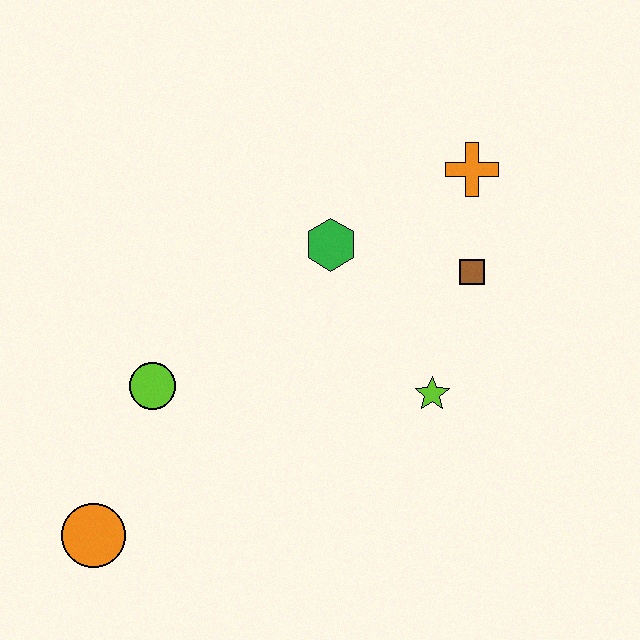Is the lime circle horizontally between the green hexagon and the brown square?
No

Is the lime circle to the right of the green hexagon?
No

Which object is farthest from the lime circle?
The orange cross is farthest from the lime circle.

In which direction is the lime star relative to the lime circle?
The lime star is to the right of the lime circle.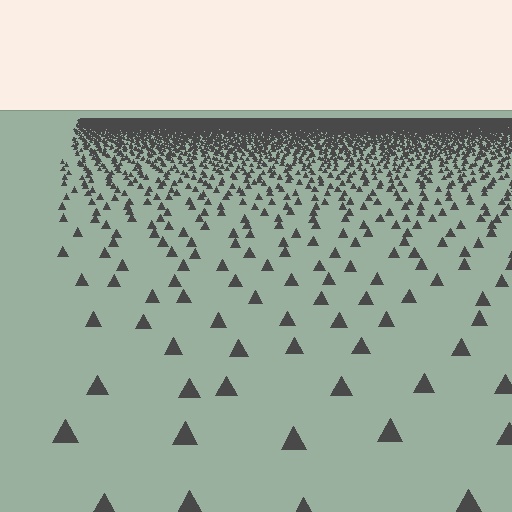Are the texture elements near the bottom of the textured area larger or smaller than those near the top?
Larger. Near the bottom, elements are closer to the viewer and appear at a bigger on-screen size.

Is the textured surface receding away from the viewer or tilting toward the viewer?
The surface is receding away from the viewer. Texture elements get smaller and denser toward the top.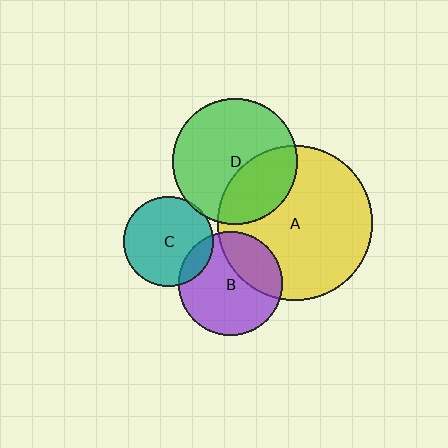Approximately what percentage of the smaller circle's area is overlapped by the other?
Approximately 15%.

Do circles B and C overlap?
Yes.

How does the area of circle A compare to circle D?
Approximately 1.5 times.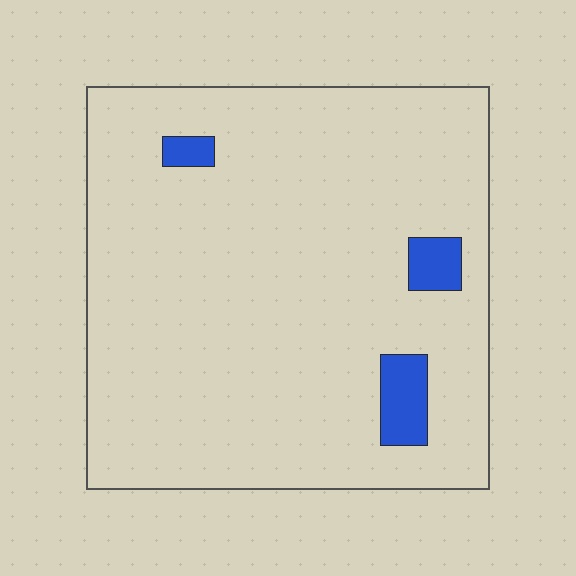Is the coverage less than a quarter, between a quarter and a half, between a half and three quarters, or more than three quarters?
Less than a quarter.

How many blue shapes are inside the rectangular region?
3.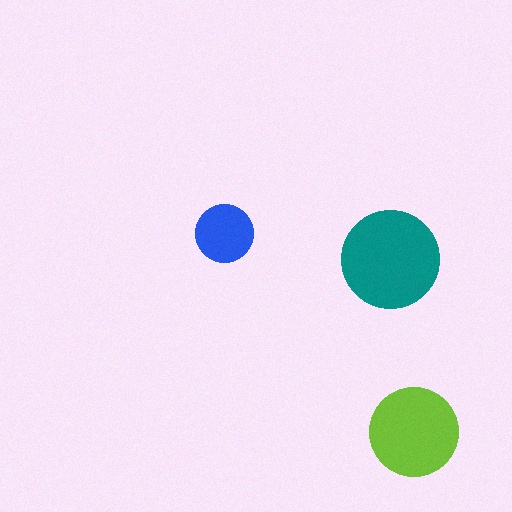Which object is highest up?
The blue circle is topmost.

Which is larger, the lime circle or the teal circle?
The teal one.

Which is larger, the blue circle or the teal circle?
The teal one.